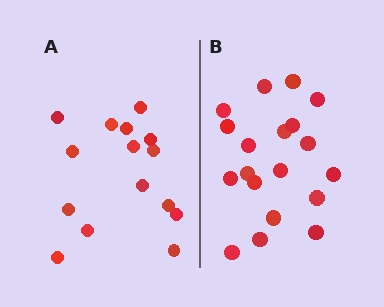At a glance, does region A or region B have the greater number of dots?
Region B (the right region) has more dots.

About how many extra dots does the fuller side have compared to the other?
Region B has about 4 more dots than region A.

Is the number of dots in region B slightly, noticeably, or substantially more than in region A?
Region B has noticeably more, but not dramatically so. The ratio is roughly 1.3 to 1.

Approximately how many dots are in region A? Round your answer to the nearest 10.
About 20 dots. (The exact count is 15, which rounds to 20.)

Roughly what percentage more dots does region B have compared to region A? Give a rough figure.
About 25% more.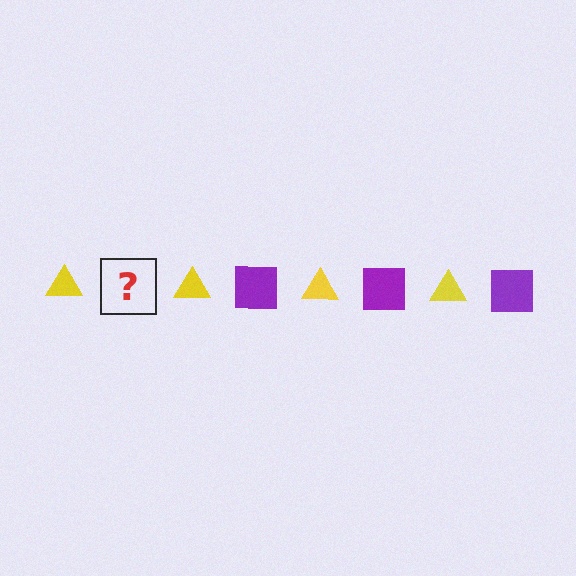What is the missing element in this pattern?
The missing element is a purple square.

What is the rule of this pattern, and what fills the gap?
The rule is that the pattern alternates between yellow triangle and purple square. The gap should be filled with a purple square.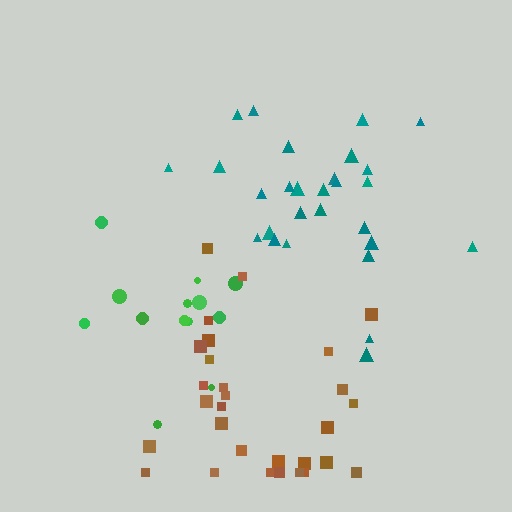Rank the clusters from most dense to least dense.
brown, teal, green.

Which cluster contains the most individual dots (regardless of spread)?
Brown (29).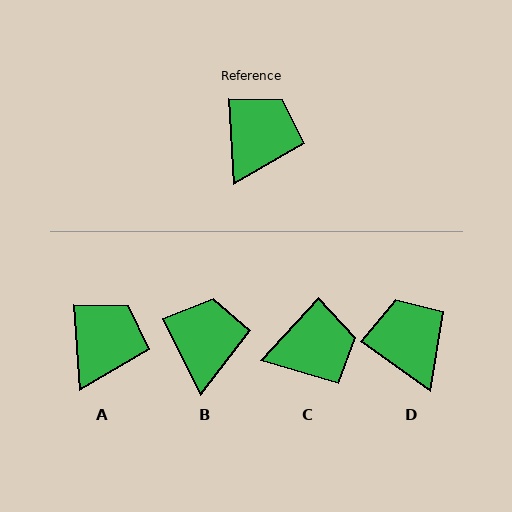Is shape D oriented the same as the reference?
No, it is off by about 51 degrees.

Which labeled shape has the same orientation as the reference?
A.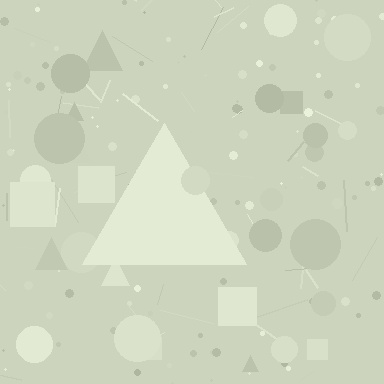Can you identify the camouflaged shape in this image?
The camouflaged shape is a triangle.